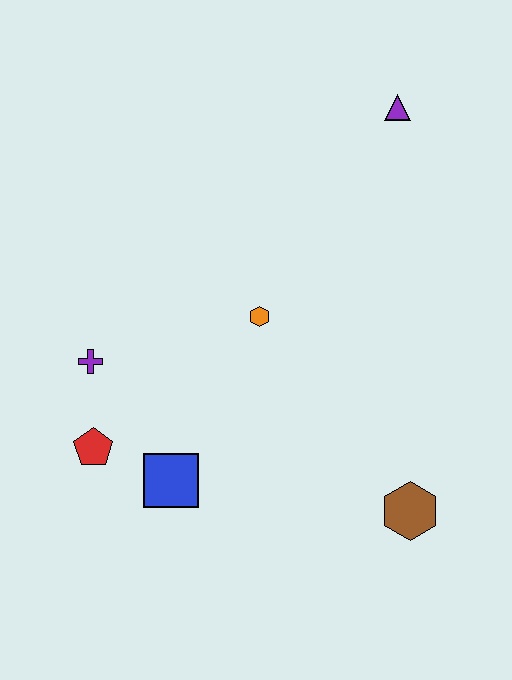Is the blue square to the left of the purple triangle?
Yes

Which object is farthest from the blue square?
The purple triangle is farthest from the blue square.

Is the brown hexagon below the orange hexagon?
Yes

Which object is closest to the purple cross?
The red pentagon is closest to the purple cross.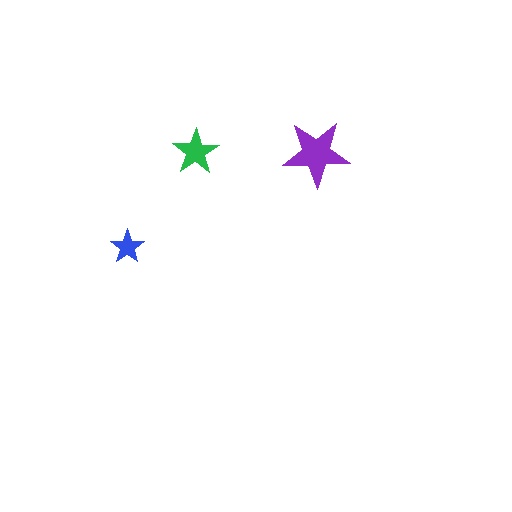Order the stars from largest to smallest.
the purple one, the green one, the blue one.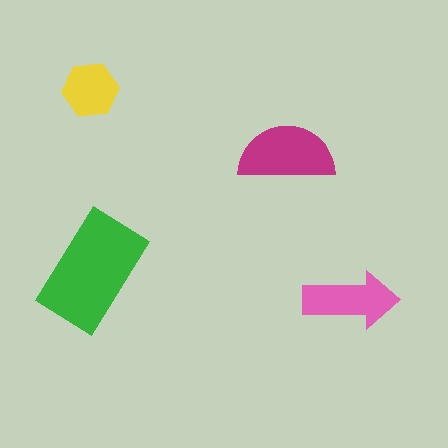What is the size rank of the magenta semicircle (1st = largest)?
2nd.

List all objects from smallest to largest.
The yellow hexagon, the pink arrow, the magenta semicircle, the green rectangle.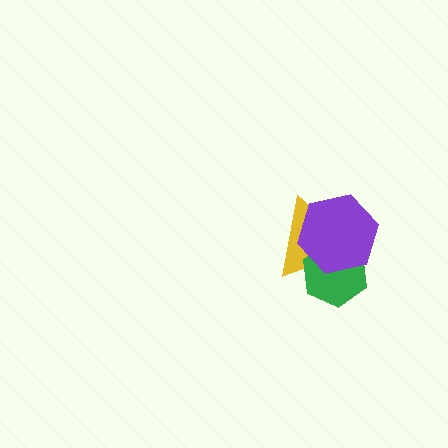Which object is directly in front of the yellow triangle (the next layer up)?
The green hexagon is directly in front of the yellow triangle.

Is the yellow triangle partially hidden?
Yes, it is partially covered by another shape.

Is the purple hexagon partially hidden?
No, no other shape covers it.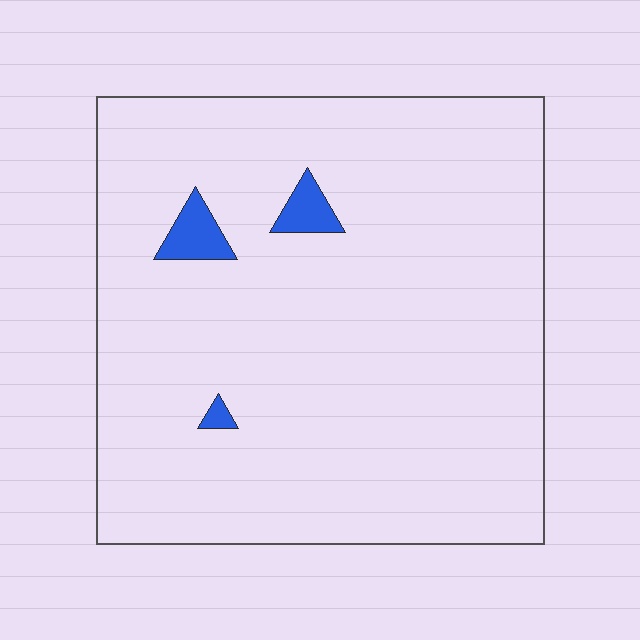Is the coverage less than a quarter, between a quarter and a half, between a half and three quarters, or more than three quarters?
Less than a quarter.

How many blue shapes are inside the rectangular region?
3.